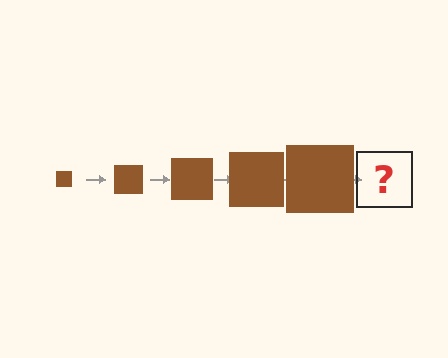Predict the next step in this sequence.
The next step is a brown square, larger than the previous one.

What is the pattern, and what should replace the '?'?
The pattern is that the square gets progressively larger each step. The '?' should be a brown square, larger than the previous one.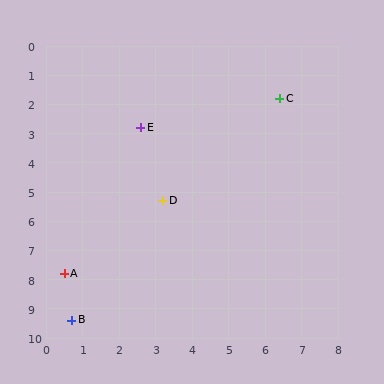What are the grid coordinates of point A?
Point A is at approximately (0.5, 7.8).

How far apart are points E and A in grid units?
Points E and A are about 5.4 grid units apart.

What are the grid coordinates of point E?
Point E is at approximately (2.6, 2.8).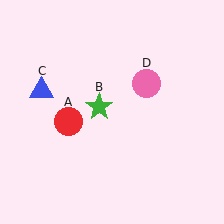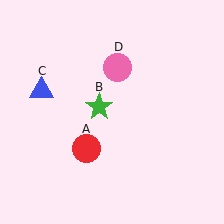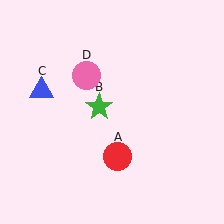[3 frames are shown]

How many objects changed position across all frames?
2 objects changed position: red circle (object A), pink circle (object D).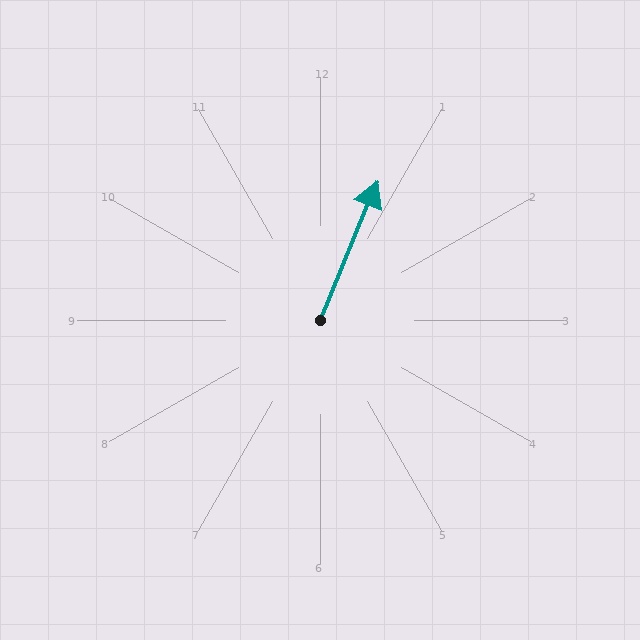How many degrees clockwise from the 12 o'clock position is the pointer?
Approximately 22 degrees.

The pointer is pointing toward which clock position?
Roughly 1 o'clock.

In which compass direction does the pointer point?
North.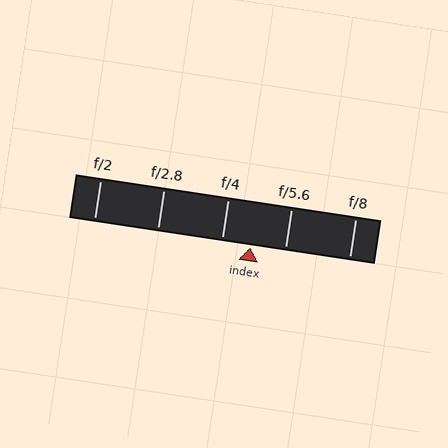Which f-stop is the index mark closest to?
The index mark is closest to f/4.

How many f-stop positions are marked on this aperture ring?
There are 5 f-stop positions marked.